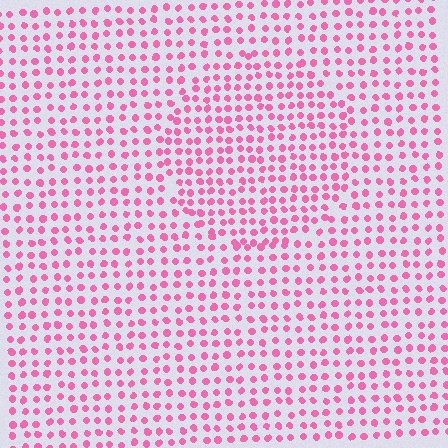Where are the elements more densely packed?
The elements are more densely packed inside the circle boundary.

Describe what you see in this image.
The image contains small pink elements arranged at two different densities. A circle-shaped region is visible where the elements are more densely packed than the surrounding area.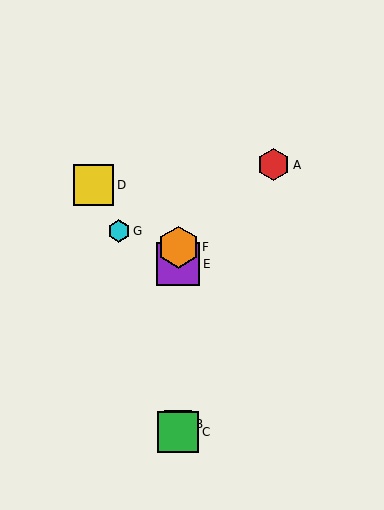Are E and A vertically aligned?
No, E is at x≈178 and A is at x≈274.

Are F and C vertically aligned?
Yes, both are at x≈178.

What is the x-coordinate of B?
Object B is at x≈178.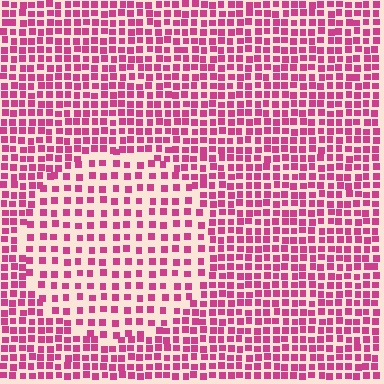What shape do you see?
I see a circle.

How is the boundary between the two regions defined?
The boundary is defined by a change in element density (approximately 1.8x ratio). All elements are the same color, size, and shape.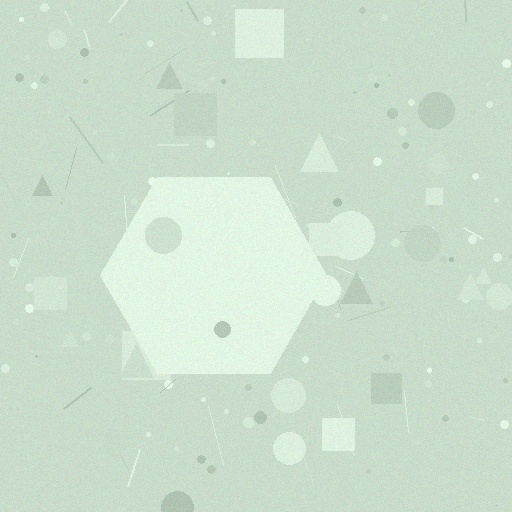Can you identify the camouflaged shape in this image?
The camouflaged shape is a hexagon.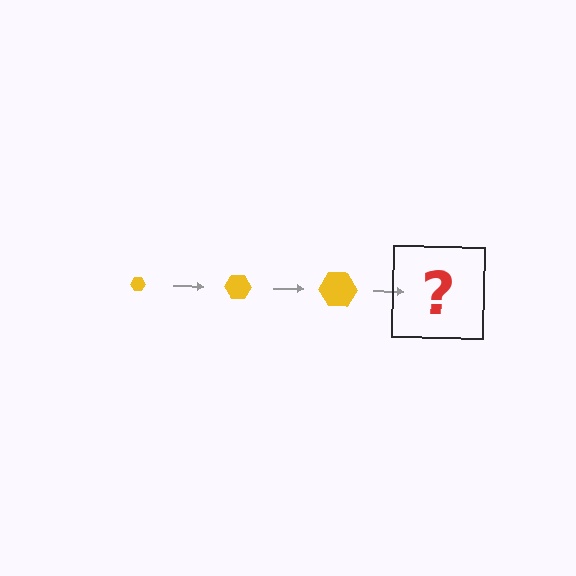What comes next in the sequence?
The next element should be a yellow hexagon, larger than the previous one.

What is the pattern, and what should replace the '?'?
The pattern is that the hexagon gets progressively larger each step. The '?' should be a yellow hexagon, larger than the previous one.